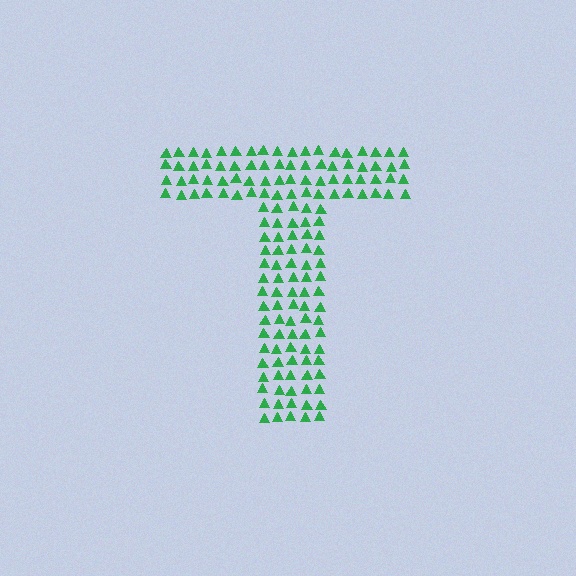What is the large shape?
The large shape is the letter T.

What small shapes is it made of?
It is made of small triangles.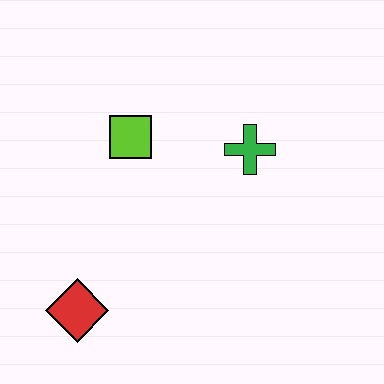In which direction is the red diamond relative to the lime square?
The red diamond is below the lime square.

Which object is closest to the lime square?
The green cross is closest to the lime square.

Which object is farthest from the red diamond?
The green cross is farthest from the red diamond.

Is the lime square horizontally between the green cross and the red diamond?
Yes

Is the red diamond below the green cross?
Yes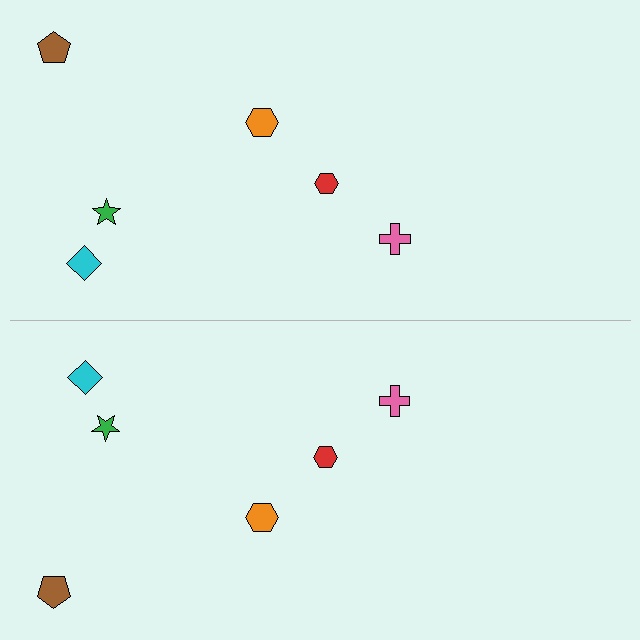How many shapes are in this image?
There are 12 shapes in this image.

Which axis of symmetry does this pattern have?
The pattern has a horizontal axis of symmetry running through the center of the image.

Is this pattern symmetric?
Yes, this pattern has bilateral (reflection) symmetry.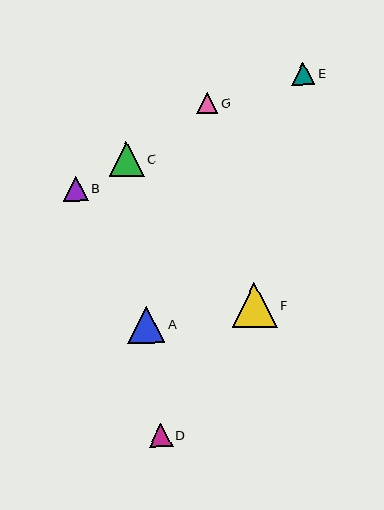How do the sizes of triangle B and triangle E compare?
Triangle B and triangle E are approximately the same size.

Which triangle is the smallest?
Triangle G is the smallest with a size of approximately 21 pixels.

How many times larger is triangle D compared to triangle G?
Triangle D is approximately 1.1 times the size of triangle G.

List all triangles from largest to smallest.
From largest to smallest: F, A, C, B, D, E, G.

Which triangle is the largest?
Triangle F is the largest with a size of approximately 45 pixels.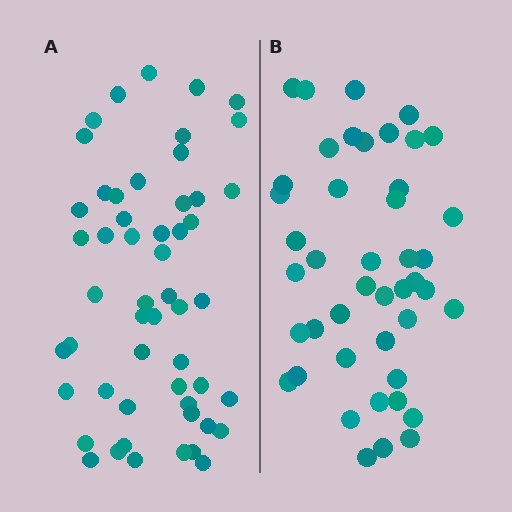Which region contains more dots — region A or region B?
Region A (the left region) has more dots.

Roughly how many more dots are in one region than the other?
Region A has roughly 8 or so more dots than region B.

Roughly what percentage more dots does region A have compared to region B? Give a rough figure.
About 20% more.